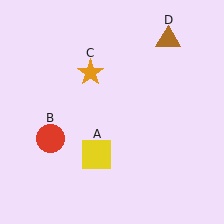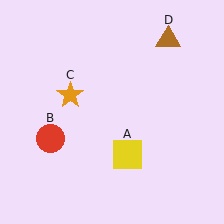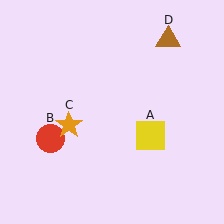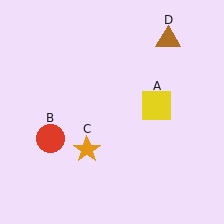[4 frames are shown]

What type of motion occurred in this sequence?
The yellow square (object A), orange star (object C) rotated counterclockwise around the center of the scene.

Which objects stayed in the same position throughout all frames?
Red circle (object B) and brown triangle (object D) remained stationary.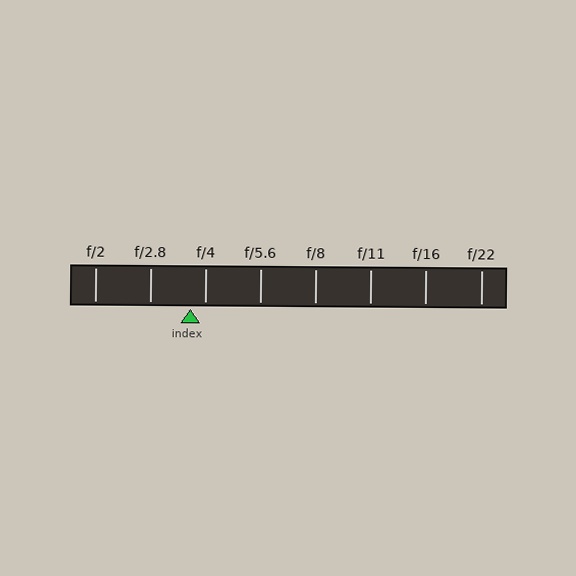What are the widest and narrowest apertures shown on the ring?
The widest aperture shown is f/2 and the narrowest is f/22.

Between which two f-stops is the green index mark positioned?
The index mark is between f/2.8 and f/4.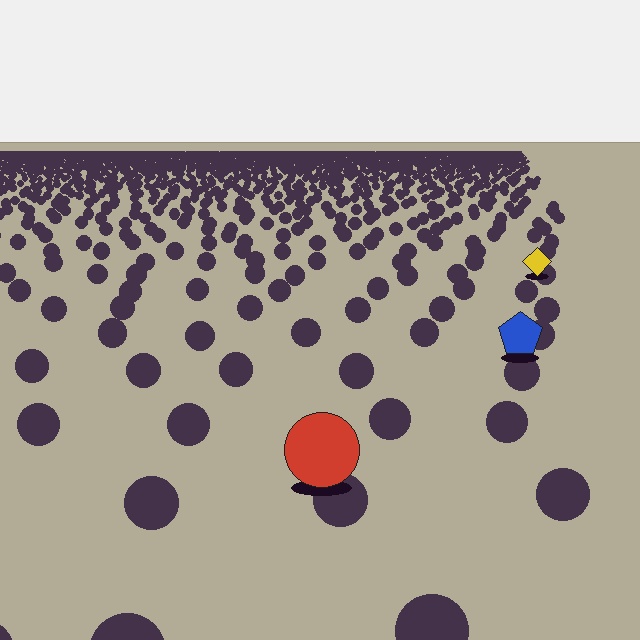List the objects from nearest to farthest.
From nearest to farthest: the red circle, the blue pentagon, the yellow diamond.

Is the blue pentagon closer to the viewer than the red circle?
No. The red circle is closer — you can tell from the texture gradient: the ground texture is coarser near it.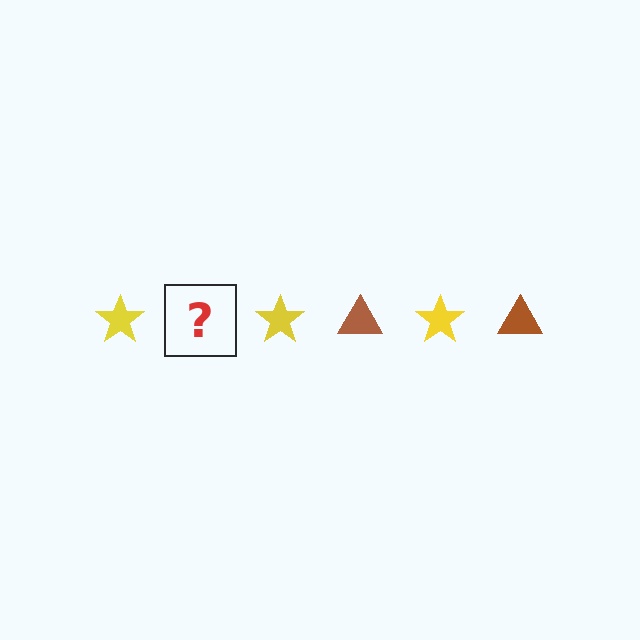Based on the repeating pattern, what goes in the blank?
The blank should be a brown triangle.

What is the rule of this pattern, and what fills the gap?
The rule is that the pattern alternates between yellow star and brown triangle. The gap should be filled with a brown triangle.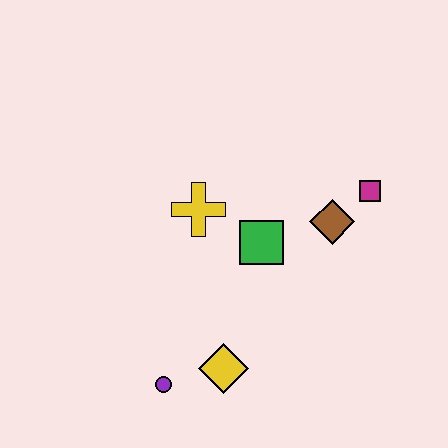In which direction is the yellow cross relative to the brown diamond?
The yellow cross is to the left of the brown diamond.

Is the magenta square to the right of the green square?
Yes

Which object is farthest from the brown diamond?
The purple circle is farthest from the brown diamond.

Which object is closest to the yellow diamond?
The purple circle is closest to the yellow diamond.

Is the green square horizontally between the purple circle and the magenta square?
Yes